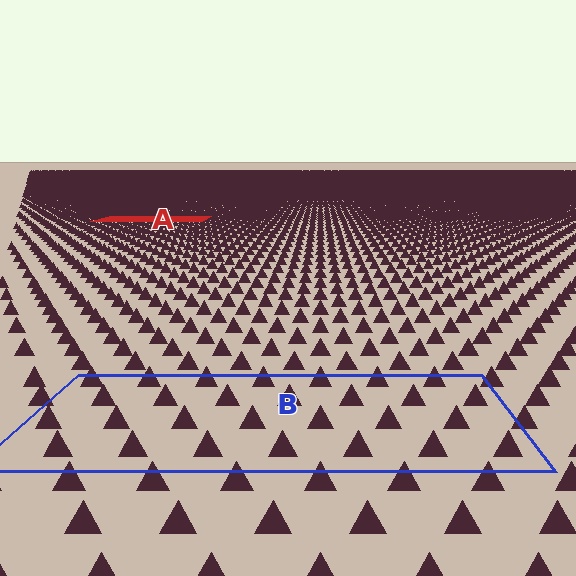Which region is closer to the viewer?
Region B is closer. The texture elements there are larger and more spread out.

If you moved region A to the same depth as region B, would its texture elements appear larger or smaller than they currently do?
They would appear larger. At a closer depth, the same texture elements are projected at a bigger on-screen size.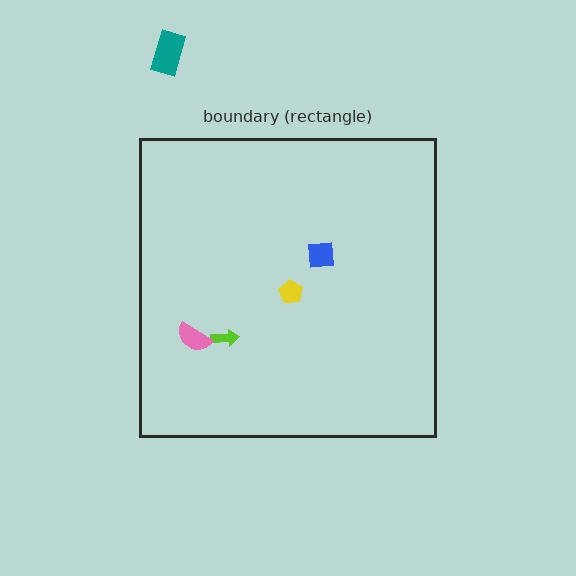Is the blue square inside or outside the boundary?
Inside.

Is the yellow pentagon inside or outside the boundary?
Inside.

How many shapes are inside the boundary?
4 inside, 1 outside.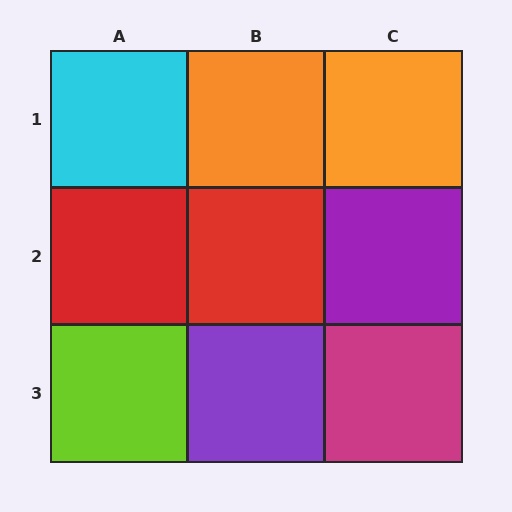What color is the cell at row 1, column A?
Cyan.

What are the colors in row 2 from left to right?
Red, red, purple.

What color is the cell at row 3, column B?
Purple.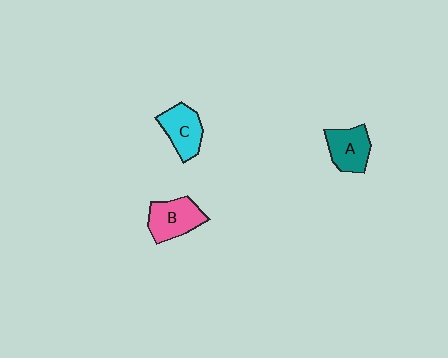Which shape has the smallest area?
Shape C (cyan).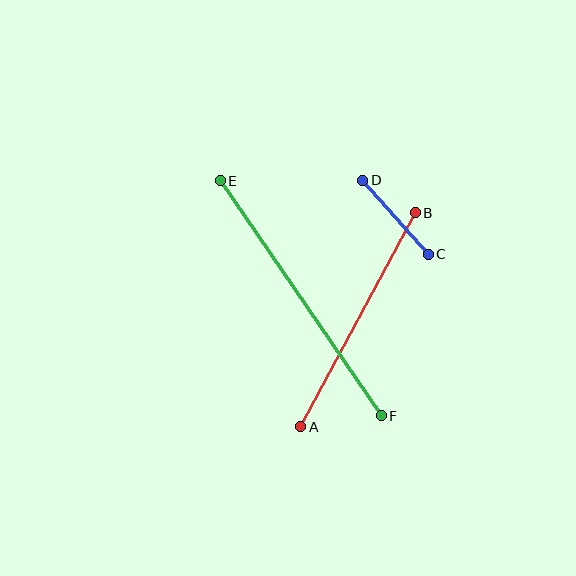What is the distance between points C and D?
The distance is approximately 99 pixels.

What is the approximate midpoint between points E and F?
The midpoint is at approximately (301, 298) pixels.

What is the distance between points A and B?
The distance is approximately 242 pixels.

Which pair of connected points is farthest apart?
Points E and F are farthest apart.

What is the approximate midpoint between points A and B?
The midpoint is at approximately (358, 320) pixels.